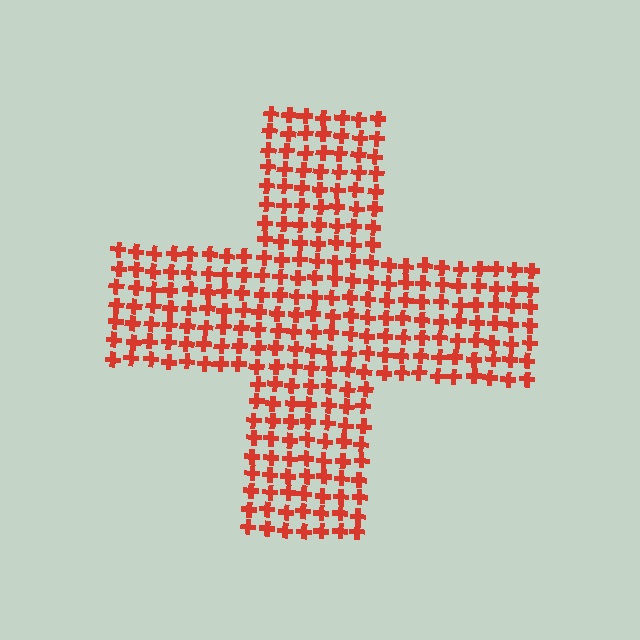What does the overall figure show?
The overall figure shows a cross.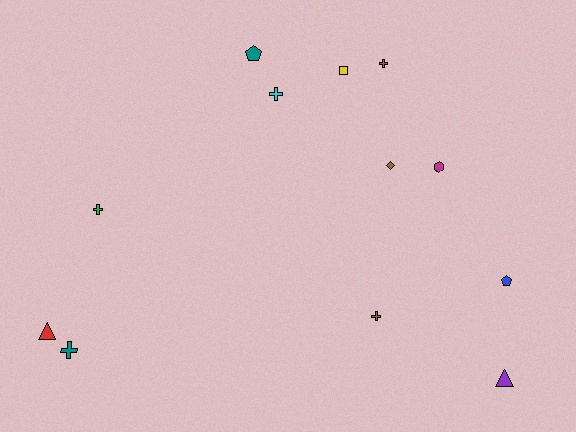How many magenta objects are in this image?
There is 1 magenta object.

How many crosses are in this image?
There are 5 crosses.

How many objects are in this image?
There are 12 objects.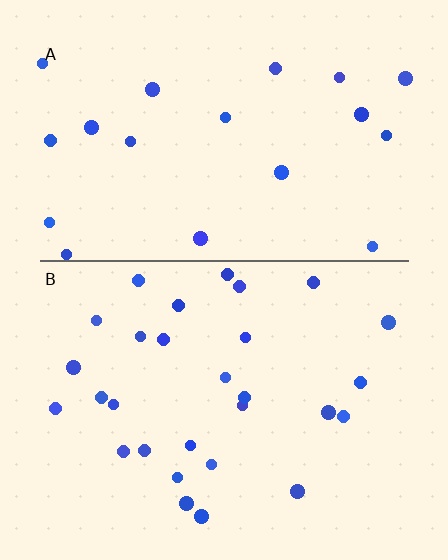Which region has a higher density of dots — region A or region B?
B (the bottom).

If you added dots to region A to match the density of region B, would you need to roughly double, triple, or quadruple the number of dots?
Approximately double.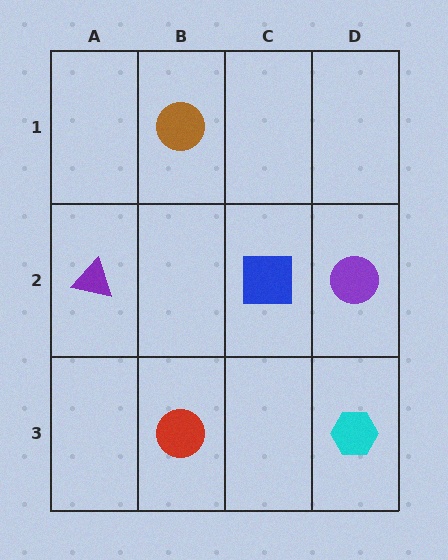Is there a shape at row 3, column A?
No, that cell is empty.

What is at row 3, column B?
A red circle.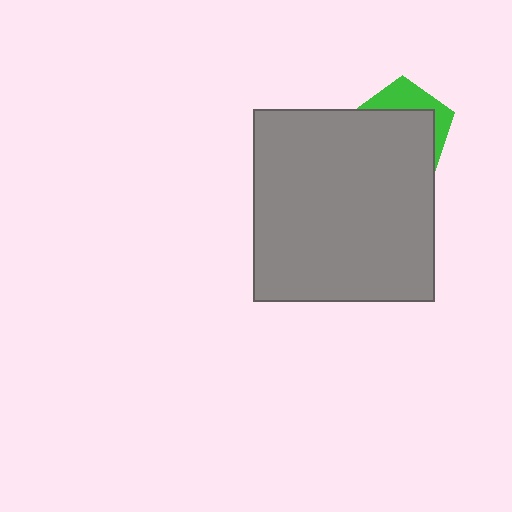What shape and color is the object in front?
The object in front is a gray rectangle.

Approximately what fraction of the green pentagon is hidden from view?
Roughly 68% of the green pentagon is hidden behind the gray rectangle.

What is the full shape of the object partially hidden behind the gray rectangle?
The partially hidden object is a green pentagon.